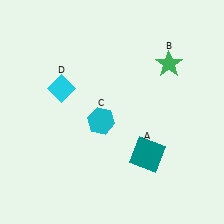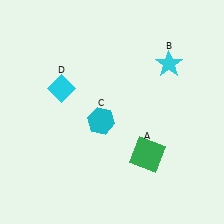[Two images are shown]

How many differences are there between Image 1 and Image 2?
There are 2 differences between the two images.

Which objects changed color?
A changed from teal to green. B changed from green to cyan.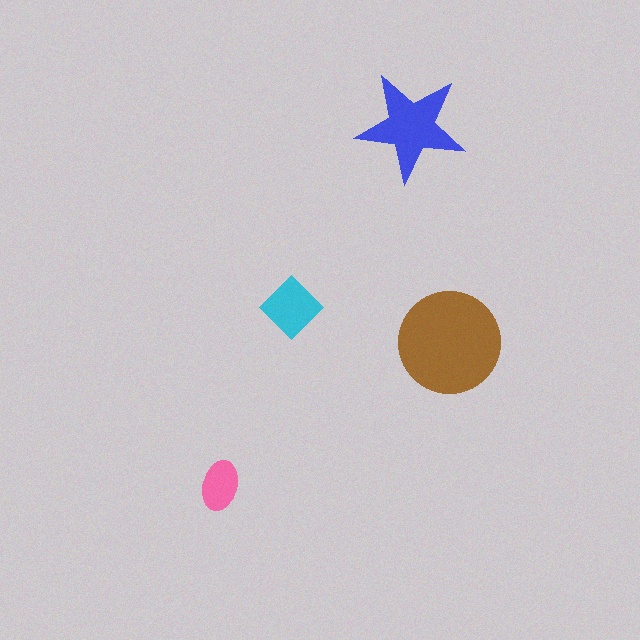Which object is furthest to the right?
The brown circle is rightmost.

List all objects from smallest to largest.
The pink ellipse, the cyan diamond, the blue star, the brown circle.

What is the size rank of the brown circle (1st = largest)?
1st.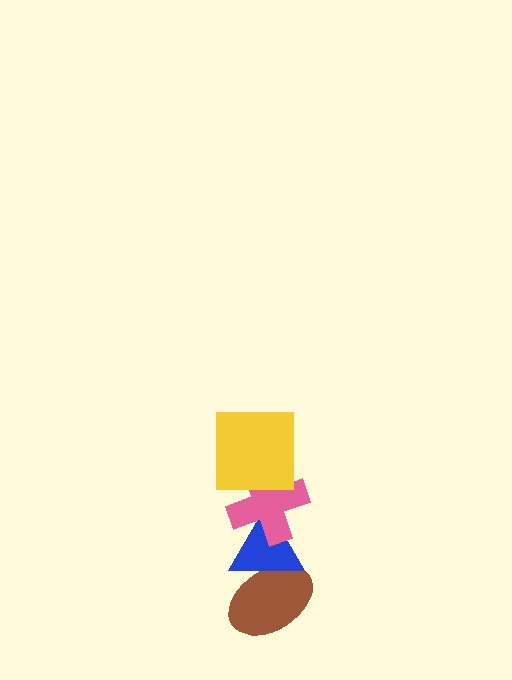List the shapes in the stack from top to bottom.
From top to bottom: the yellow square, the pink cross, the blue triangle, the brown ellipse.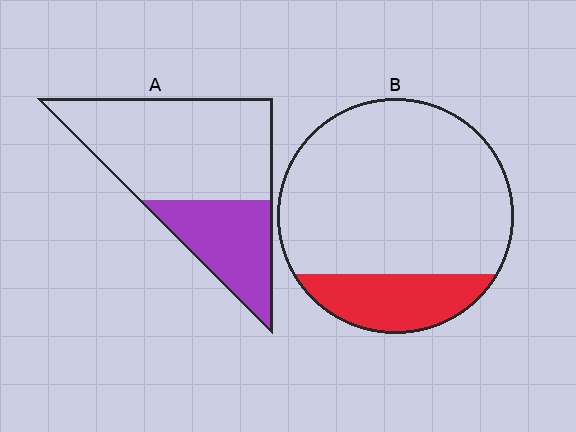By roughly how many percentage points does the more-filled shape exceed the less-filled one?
By roughly 10 percentage points (A over B).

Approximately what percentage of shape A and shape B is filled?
A is approximately 30% and B is approximately 20%.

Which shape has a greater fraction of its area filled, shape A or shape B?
Shape A.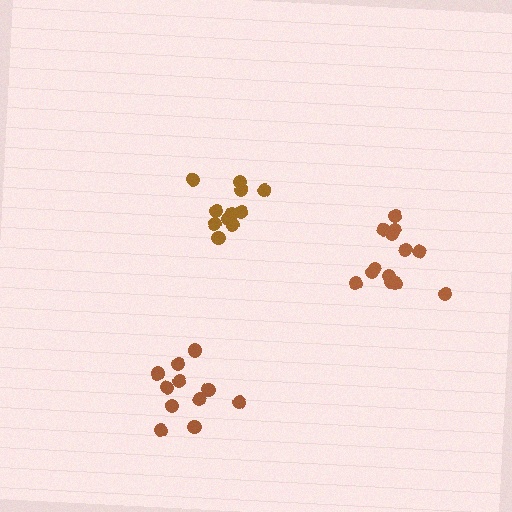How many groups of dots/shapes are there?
There are 3 groups.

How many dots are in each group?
Group 1: 11 dots, Group 2: 11 dots, Group 3: 13 dots (35 total).